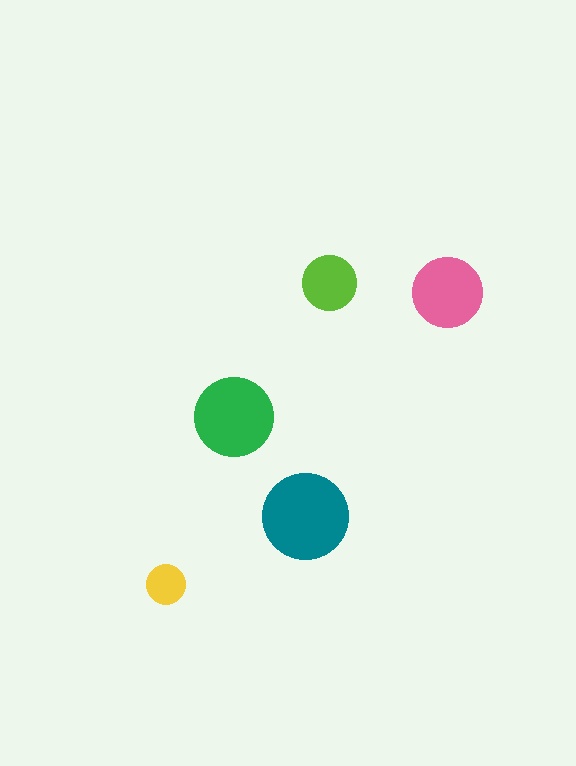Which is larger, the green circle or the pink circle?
The green one.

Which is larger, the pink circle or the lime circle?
The pink one.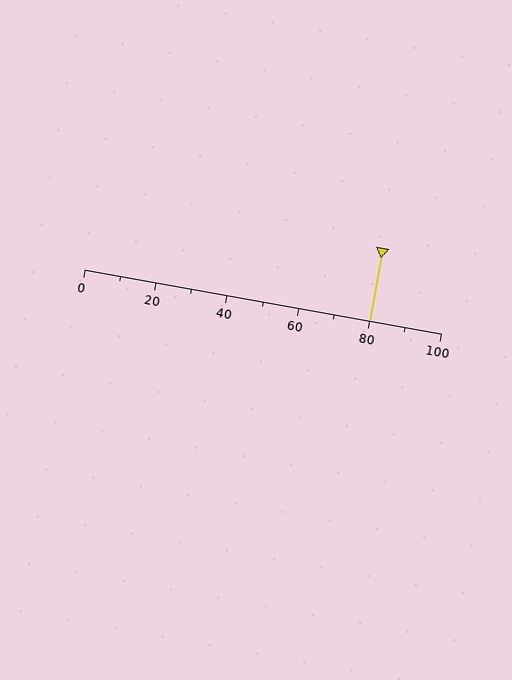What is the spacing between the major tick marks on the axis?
The major ticks are spaced 20 apart.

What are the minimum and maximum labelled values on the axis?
The axis runs from 0 to 100.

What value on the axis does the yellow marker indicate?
The marker indicates approximately 80.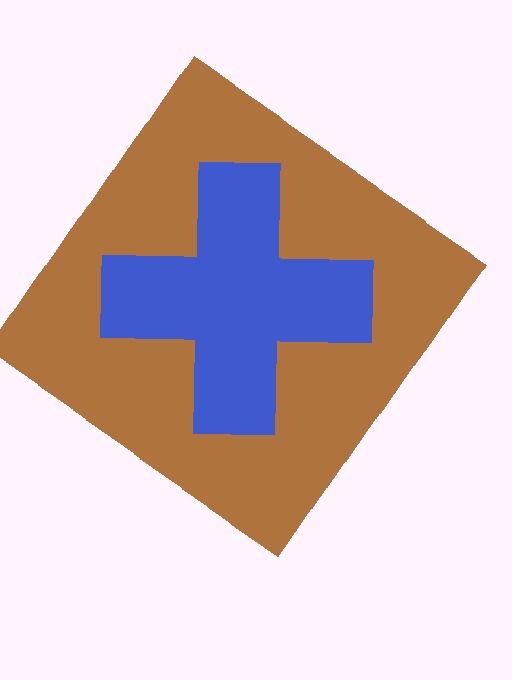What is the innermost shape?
The blue cross.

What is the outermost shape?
The brown diamond.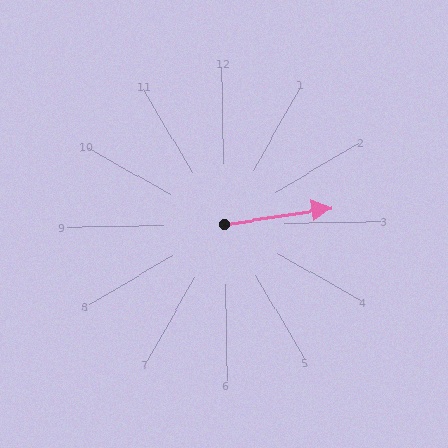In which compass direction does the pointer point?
East.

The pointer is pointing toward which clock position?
Roughly 3 o'clock.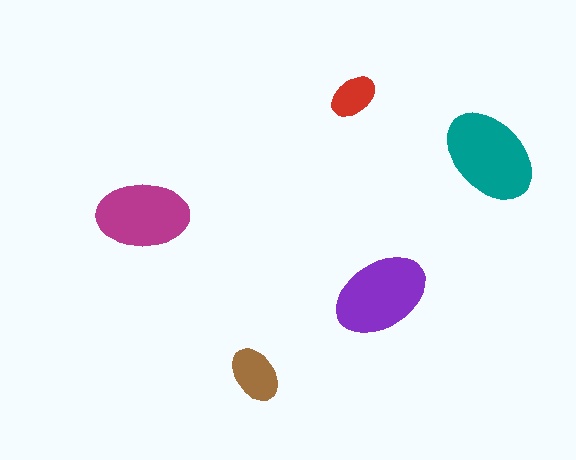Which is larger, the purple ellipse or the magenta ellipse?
The purple one.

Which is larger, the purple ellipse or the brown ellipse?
The purple one.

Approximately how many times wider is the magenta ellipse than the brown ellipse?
About 1.5 times wider.